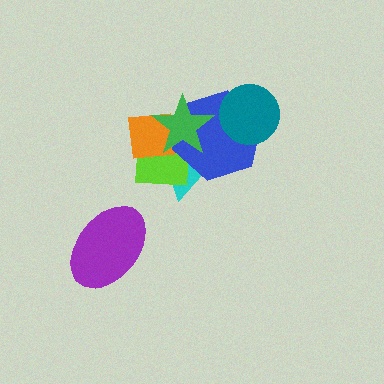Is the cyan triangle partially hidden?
Yes, it is partially covered by another shape.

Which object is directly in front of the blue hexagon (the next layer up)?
The green star is directly in front of the blue hexagon.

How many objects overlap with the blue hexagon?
5 objects overlap with the blue hexagon.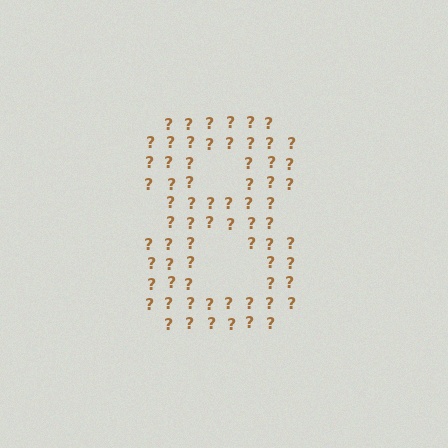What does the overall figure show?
The overall figure shows the digit 8.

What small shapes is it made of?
It is made of small question marks.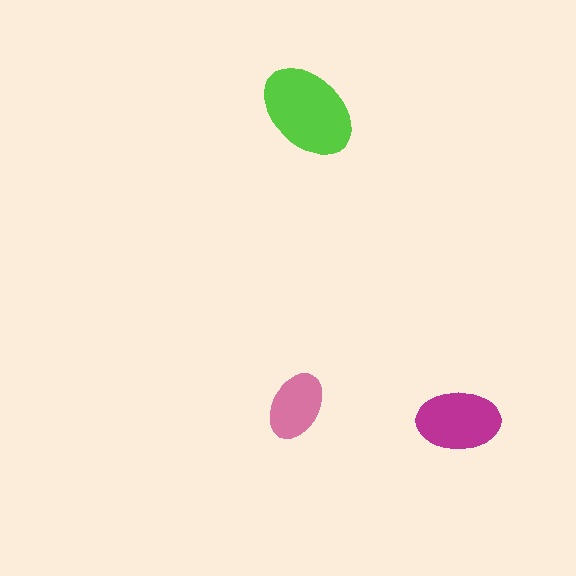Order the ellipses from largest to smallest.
the lime one, the magenta one, the pink one.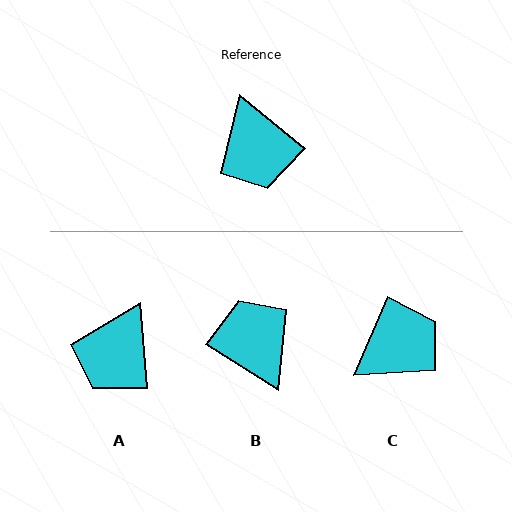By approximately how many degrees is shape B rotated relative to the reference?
Approximately 173 degrees clockwise.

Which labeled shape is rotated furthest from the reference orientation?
B, about 173 degrees away.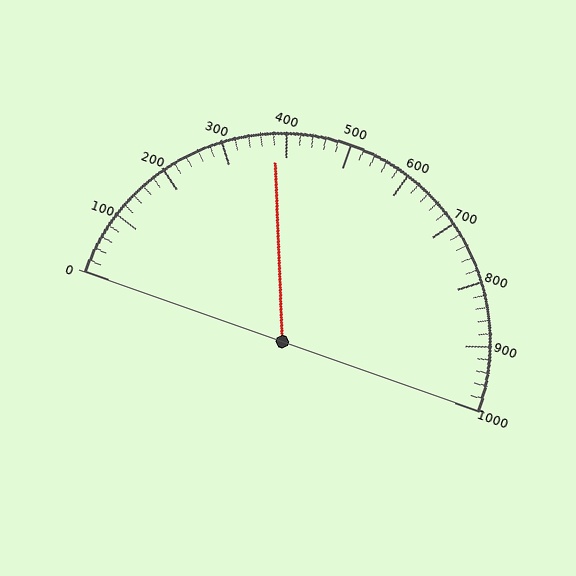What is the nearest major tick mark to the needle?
The nearest major tick mark is 400.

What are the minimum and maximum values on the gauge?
The gauge ranges from 0 to 1000.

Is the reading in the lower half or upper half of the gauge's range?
The reading is in the lower half of the range (0 to 1000).